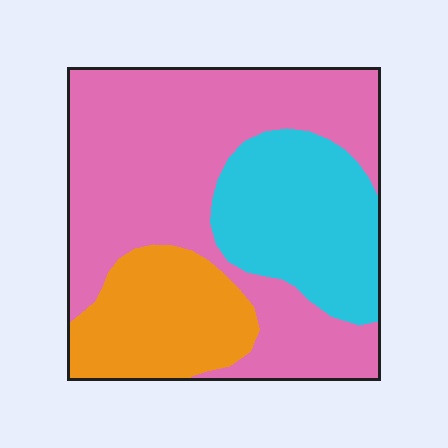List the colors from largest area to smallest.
From largest to smallest: pink, cyan, orange.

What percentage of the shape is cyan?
Cyan takes up between a sixth and a third of the shape.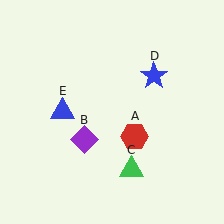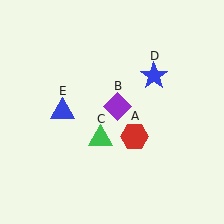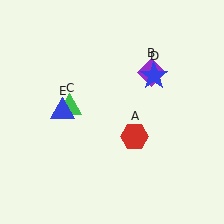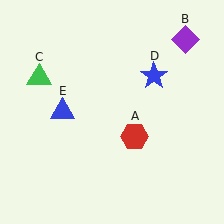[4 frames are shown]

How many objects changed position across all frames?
2 objects changed position: purple diamond (object B), green triangle (object C).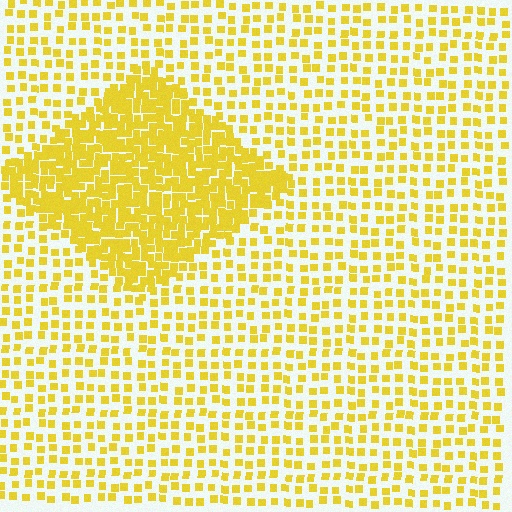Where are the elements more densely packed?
The elements are more densely packed inside the diamond boundary.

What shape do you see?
I see a diamond.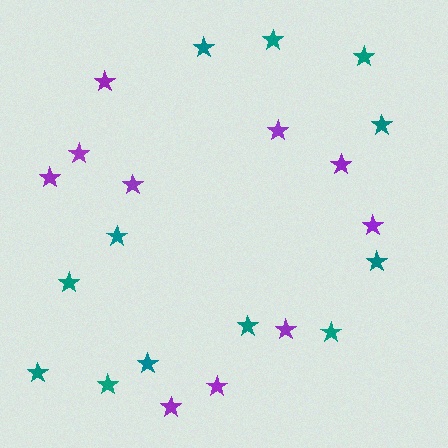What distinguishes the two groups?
There are 2 groups: one group of purple stars (10) and one group of teal stars (12).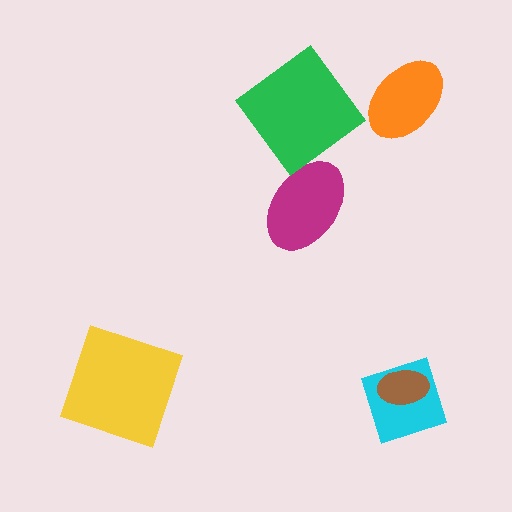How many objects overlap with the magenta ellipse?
0 objects overlap with the magenta ellipse.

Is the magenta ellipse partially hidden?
No, no other shape covers it.